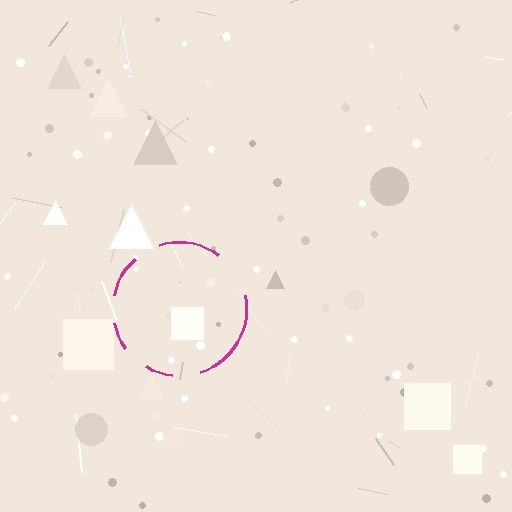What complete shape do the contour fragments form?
The contour fragments form a circle.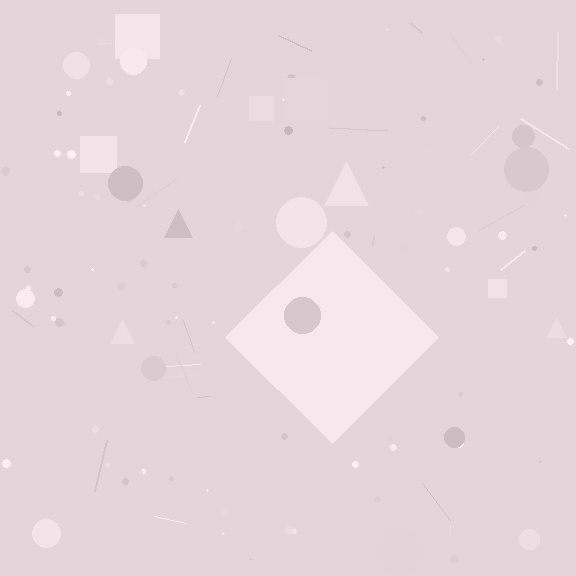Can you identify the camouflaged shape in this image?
The camouflaged shape is a diamond.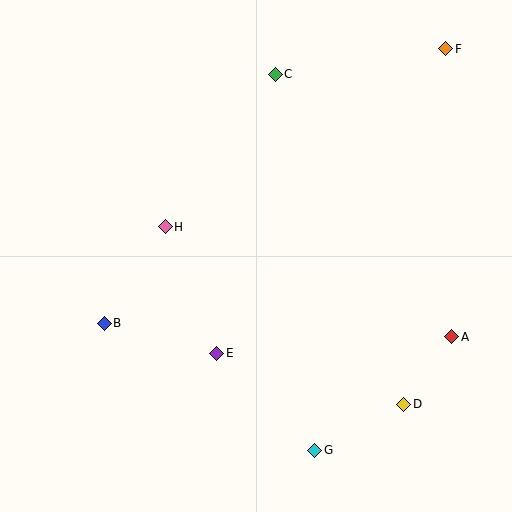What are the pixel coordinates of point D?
Point D is at (404, 404).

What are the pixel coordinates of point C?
Point C is at (275, 74).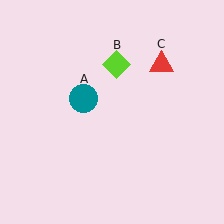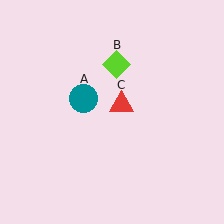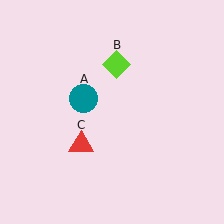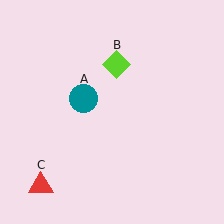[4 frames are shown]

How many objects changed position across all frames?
1 object changed position: red triangle (object C).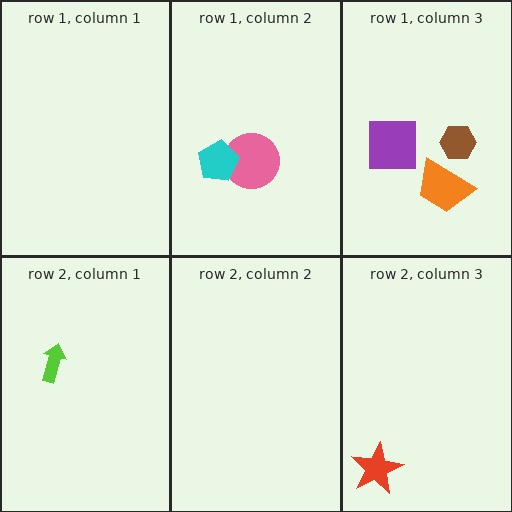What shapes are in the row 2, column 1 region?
The lime arrow.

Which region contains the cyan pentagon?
The row 1, column 2 region.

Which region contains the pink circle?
The row 1, column 2 region.